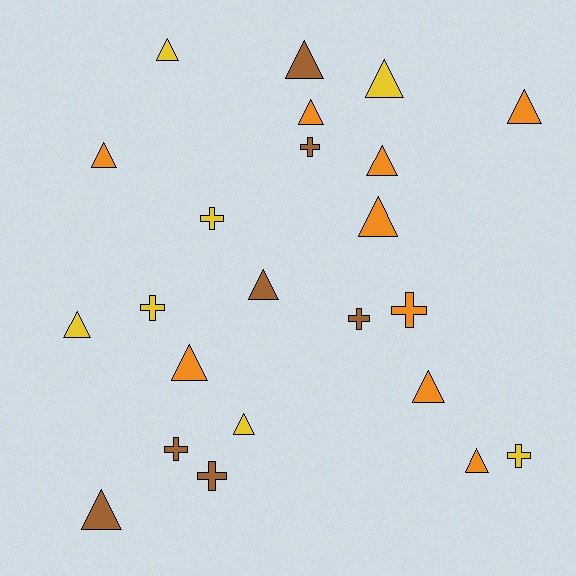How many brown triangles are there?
There are 3 brown triangles.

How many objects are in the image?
There are 23 objects.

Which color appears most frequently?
Orange, with 9 objects.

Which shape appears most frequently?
Triangle, with 15 objects.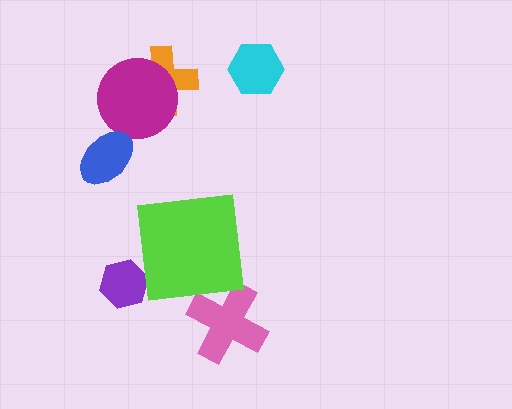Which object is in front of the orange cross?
The magenta circle is in front of the orange cross.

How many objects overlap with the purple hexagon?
0 objects overlap with the purple hexagon.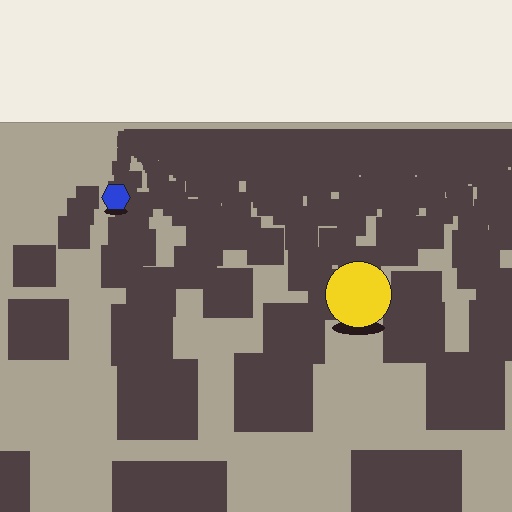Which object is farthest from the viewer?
The blue hexagon is farthest from the viewer. It appears smaller and the ground texture around it is denser.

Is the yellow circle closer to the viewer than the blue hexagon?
Yes. The yellow circle is closer — you can tell from the texture gradient: the ground texture is coarser near it.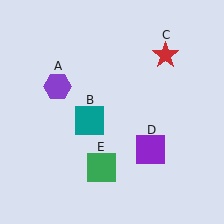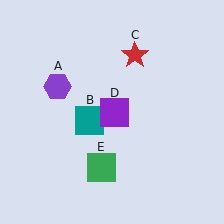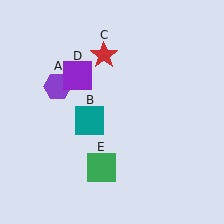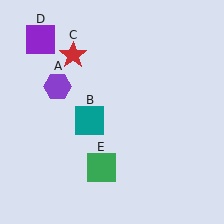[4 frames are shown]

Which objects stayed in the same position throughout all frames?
Purple hexagon (object A) and teal square (object B) and green square (object E) remained stationary.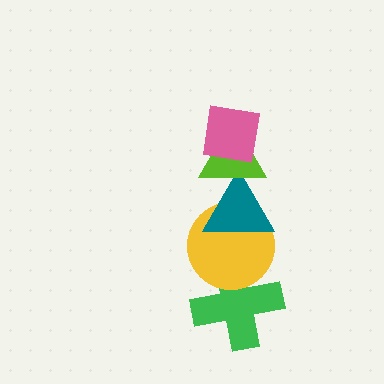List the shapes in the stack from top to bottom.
From top to bottom: the pink square, the lime triangle, the teal triangle, the yellow circle, the green cross.